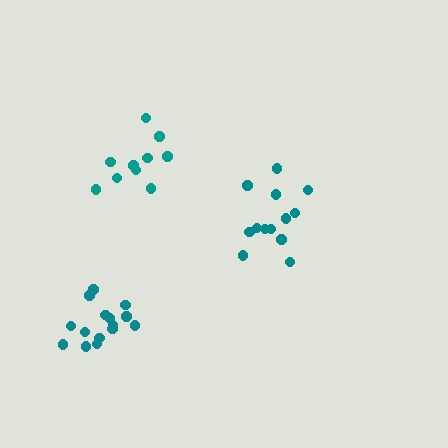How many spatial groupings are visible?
There are 3 spatial groupings.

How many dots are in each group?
Group 1: 15 dots, Group 2: 14 dots, Group 3: 10 dots (39 total).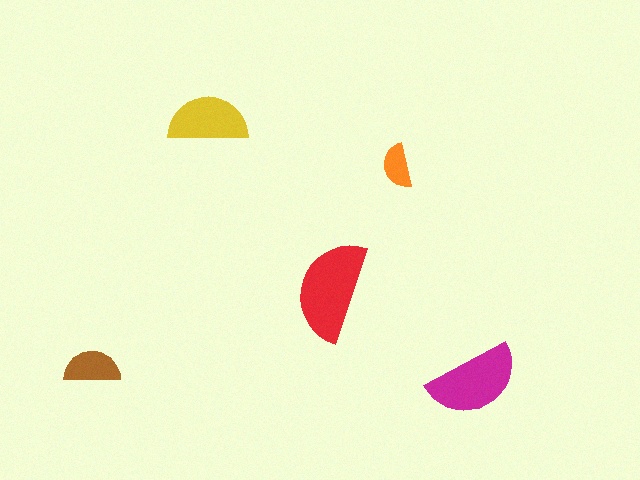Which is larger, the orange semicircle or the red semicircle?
The red one.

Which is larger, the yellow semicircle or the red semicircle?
The red one.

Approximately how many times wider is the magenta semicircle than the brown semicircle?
About 1.5 times wider.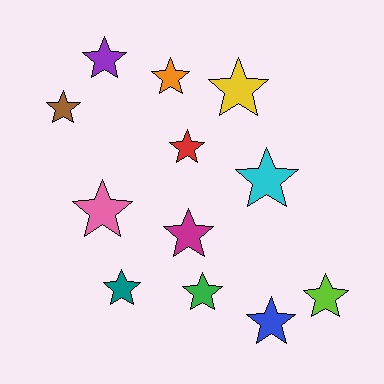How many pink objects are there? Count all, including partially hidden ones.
There is 1 pink object.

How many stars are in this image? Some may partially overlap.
There are 12 stars.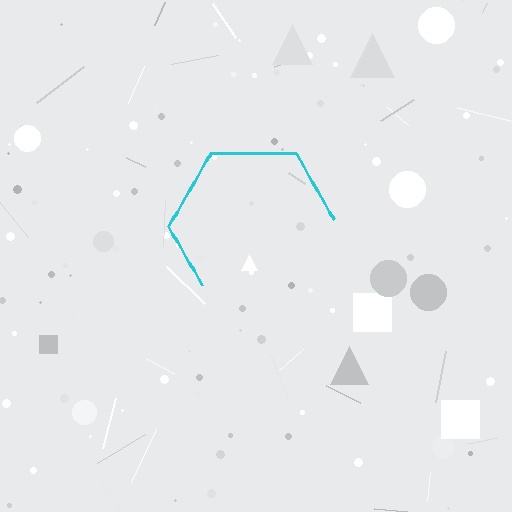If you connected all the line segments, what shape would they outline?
They would outline a hexagon.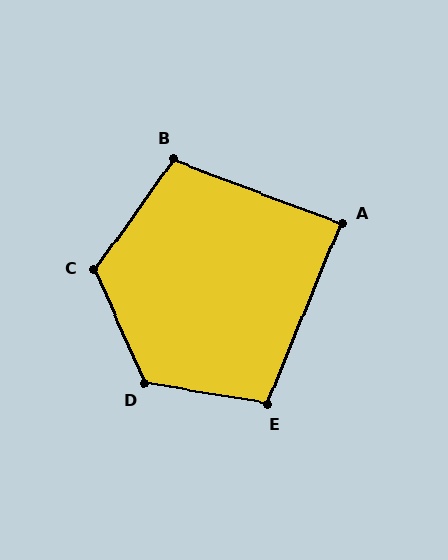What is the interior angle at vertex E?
Approximately 103 degrees (obtuse).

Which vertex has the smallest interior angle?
A, at approximately 88 degrees.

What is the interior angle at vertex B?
Approximately 105 degrees (obtuse).